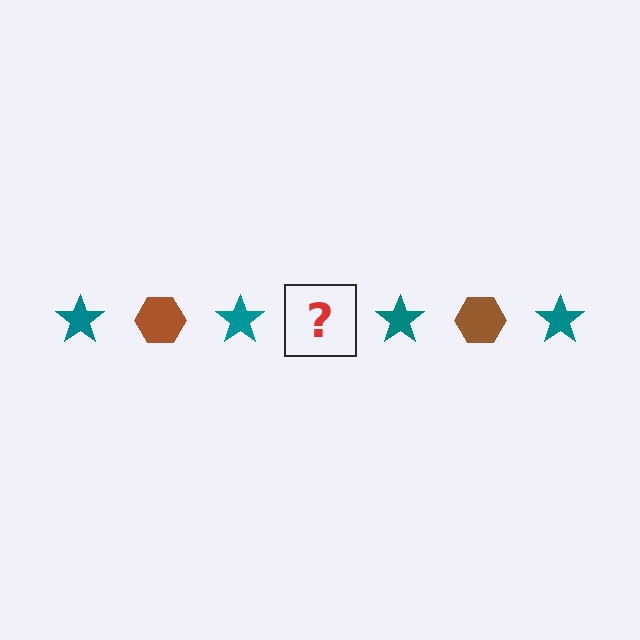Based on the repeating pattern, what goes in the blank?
The blank should be a brown hexagon.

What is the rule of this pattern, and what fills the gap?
The rule is that the pattern alternates between teal star and brown hexagon. The gap should be filled with a brown hexagon.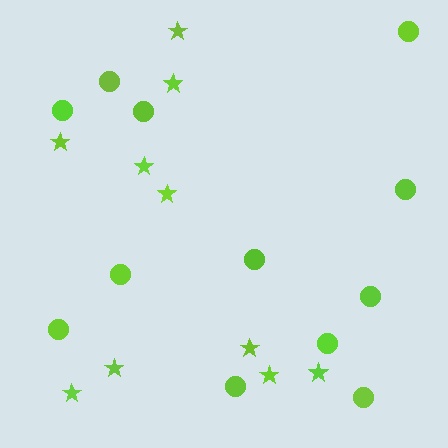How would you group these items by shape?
There are 2 groups: one group of stars (10) and one group of circles (12).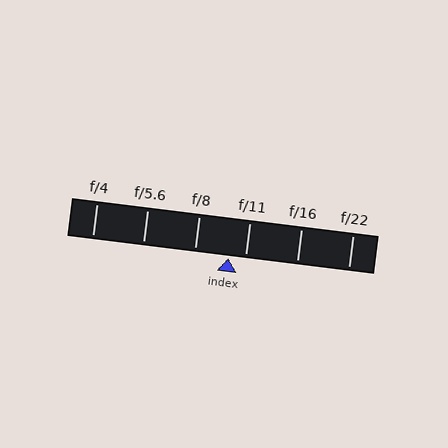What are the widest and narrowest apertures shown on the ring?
The widest aperture shown is f/4 and the narrowest is f/22.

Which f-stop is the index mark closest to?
The index mark is closest to f/11.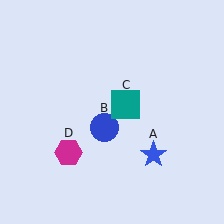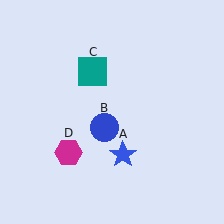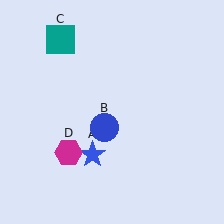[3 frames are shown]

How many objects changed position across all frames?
2 objects changed position: blue star (object A), teal square (object C).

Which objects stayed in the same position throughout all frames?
Blue circle (object B) and magenta hexagon (object D) remained stationary.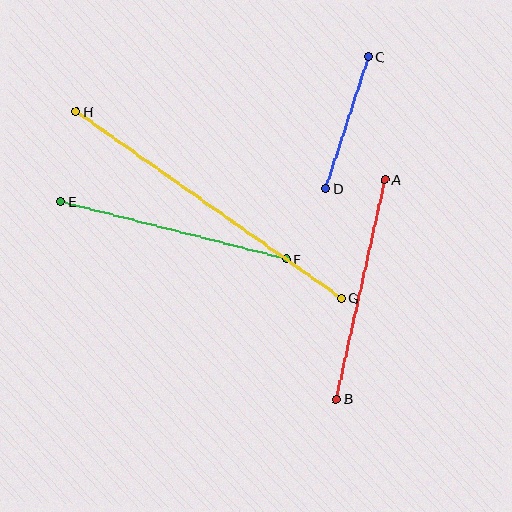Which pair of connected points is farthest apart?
Points G and H are farthest apart.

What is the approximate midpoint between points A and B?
The midpoint is at approximately (361, 289) pixels.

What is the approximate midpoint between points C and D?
The midpoint is at approximately (347, 122) pixels.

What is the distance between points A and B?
The distance is approximately 225 pixels.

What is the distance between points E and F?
The distance is approximately 232 pixels.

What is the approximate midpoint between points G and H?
The midpoint is at approximately (209, 205) pixels.